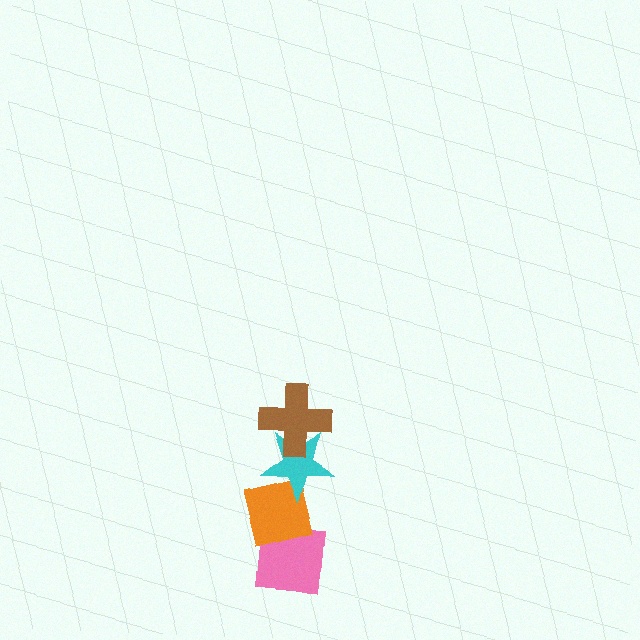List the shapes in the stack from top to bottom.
From top to bottom: the brown cross, the cyan star, the orange square, the pink square.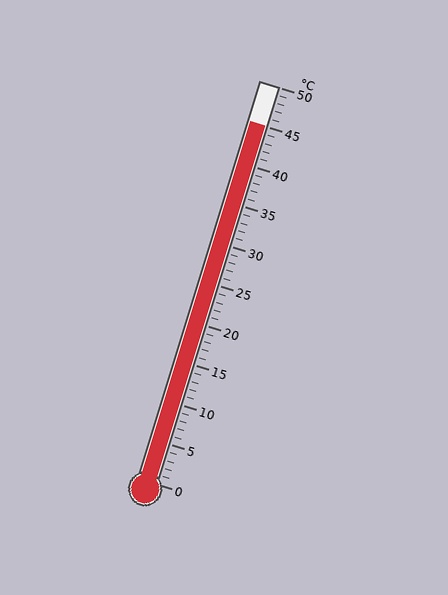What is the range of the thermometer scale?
The thermometer scale ranges from 0°C to 50°C.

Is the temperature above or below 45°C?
The temperature is at 45°C.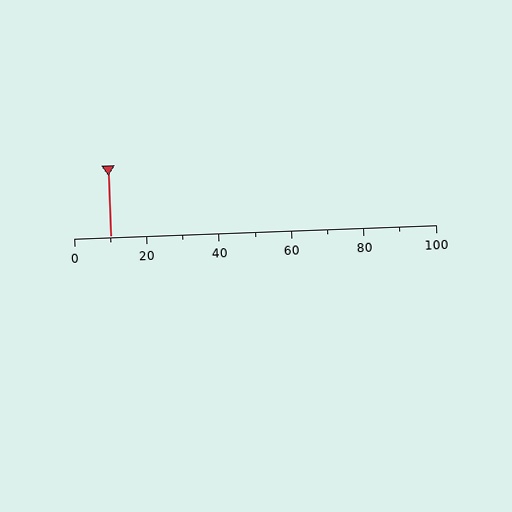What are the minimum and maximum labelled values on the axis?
The axis runs from 0 to 100.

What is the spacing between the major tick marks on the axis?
The major ticks are spaced 20 apart.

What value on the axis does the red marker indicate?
The marker indicates approximately 10.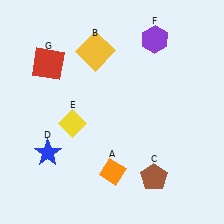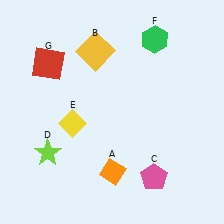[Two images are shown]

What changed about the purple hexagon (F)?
In Image 1, F is purple. In Image 2, it changed to green.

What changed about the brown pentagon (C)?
In Image 1, C is brown. In Image 2, it changed to pink.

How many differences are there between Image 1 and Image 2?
There are 3 differences between the two images.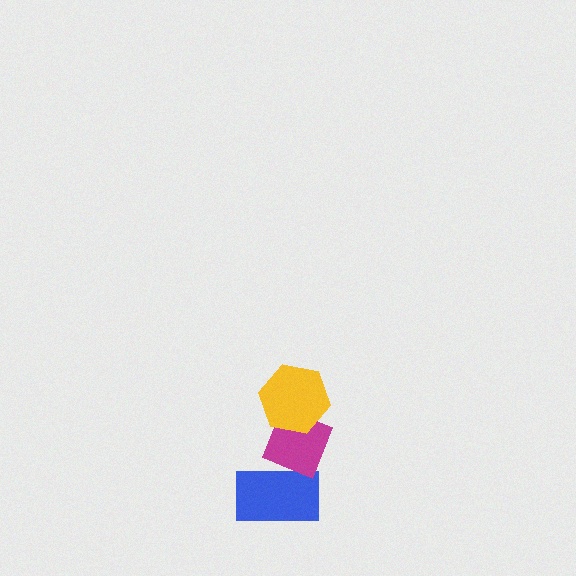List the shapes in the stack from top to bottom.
From top to bottom: the yellow hexagon, the magenta diamond, the blue rectangle.